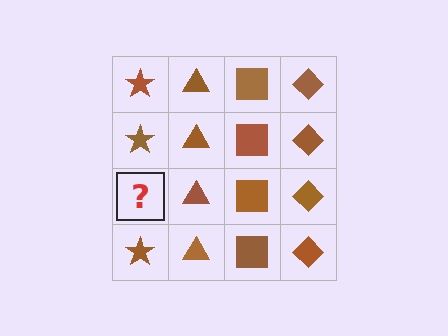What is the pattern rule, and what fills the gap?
The rule is that each column has a consistent shape. The gap should be filled with a brown star.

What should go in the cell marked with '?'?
The missing cell should contain a brown star.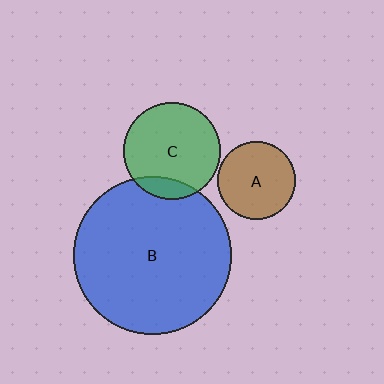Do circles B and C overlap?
Yes.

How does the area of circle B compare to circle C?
Approximately 2.6 times.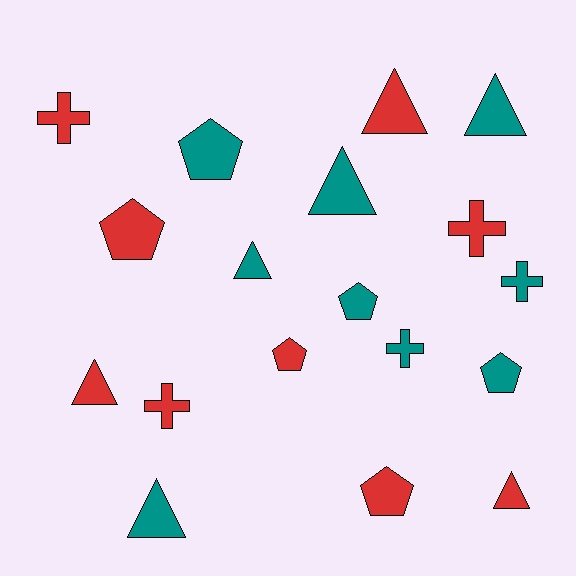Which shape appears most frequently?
Triangle, with 7 objects.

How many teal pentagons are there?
There are 3 teal pentagons.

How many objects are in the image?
There are 18 objects.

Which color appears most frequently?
Red, with 9 objects.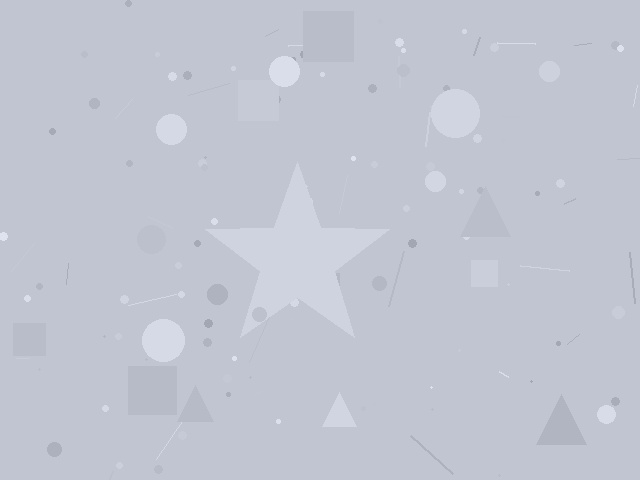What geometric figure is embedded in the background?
A star is embedded in the background.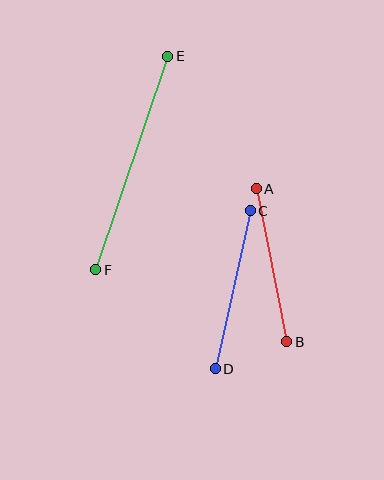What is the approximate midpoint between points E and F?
The midpoint is at approximately (132, 163) pixels.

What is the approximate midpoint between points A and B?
The midpoint is at approximately (271, 265) pixels.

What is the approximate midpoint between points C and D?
The midpoint is at approximately (233, 290) pixels.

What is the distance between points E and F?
The distance is approximately 225 pixels.